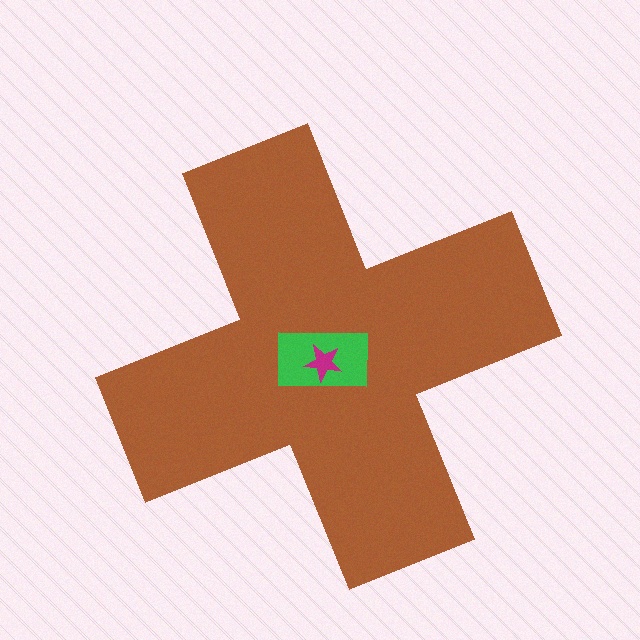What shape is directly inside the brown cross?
The green rectangle.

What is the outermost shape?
The brown cross.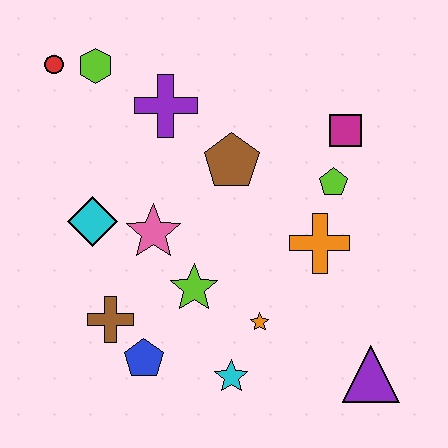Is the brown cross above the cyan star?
Yes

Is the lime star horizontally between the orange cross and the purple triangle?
No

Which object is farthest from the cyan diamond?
The purple triangle is farthest from the cyan diamond.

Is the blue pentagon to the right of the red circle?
Yes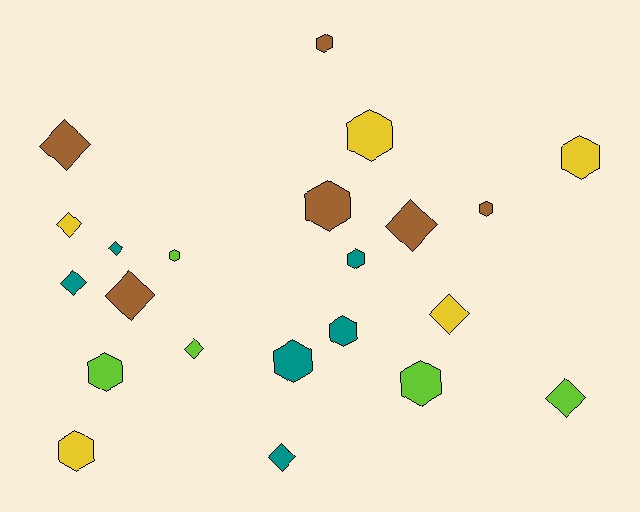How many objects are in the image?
There are 22 objects.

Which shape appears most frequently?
Hexagon, with 12 objects.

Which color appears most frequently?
Teal, with 6 objects.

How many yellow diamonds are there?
There are 2 yellow diamonds.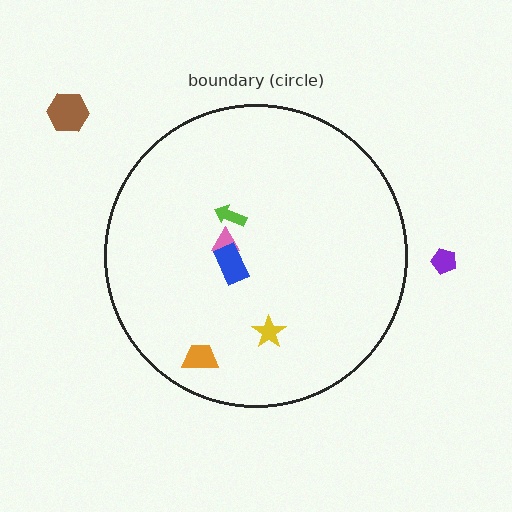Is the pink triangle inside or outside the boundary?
Inside.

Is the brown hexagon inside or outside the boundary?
Outside.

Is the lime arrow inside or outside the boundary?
Inside.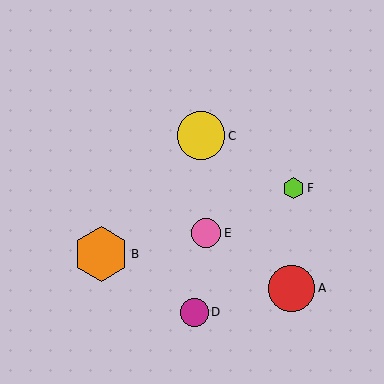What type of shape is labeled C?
Shape C is a yellow circle.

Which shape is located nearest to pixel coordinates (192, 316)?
The magenta circle (labeled D) at (195, 312) is nearest to that location.